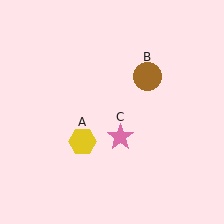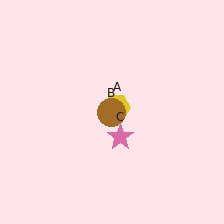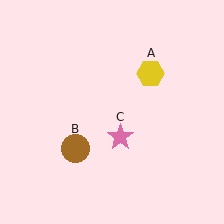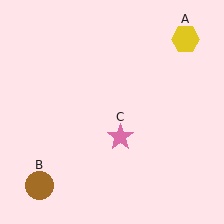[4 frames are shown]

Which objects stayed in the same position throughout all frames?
Pink star (object C) remained stationary.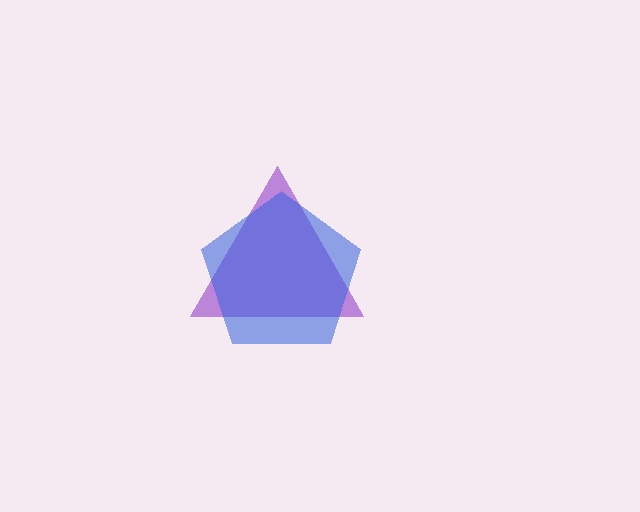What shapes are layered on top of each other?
The layered shapes are: a purple triangle, a blue pentagon.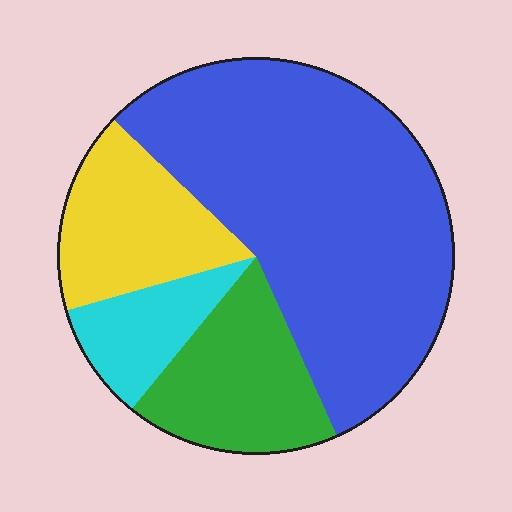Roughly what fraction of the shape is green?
Green takes up between a sixth and a third of the shape.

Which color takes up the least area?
Cyan, at roughly 10%.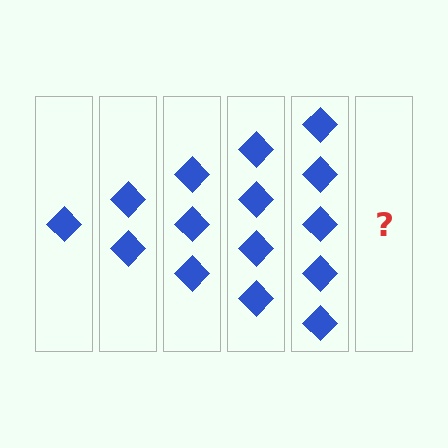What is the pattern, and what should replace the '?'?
The pattern is that each step adds one more diamond. The '?' should be 6 diamonds.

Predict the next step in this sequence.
The next step is 6 diamonds.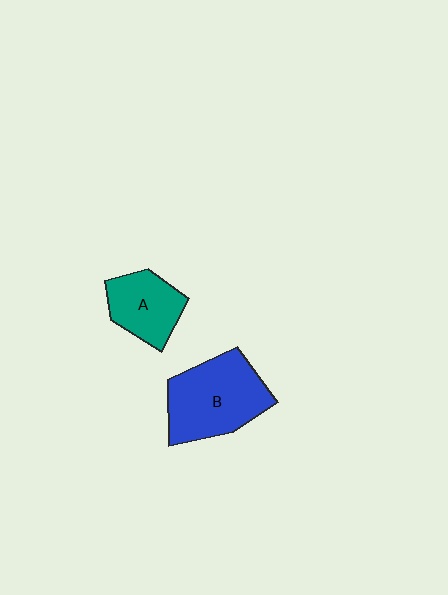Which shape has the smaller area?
Shape A (teal).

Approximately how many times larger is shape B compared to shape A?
Approximately 1.6 times.